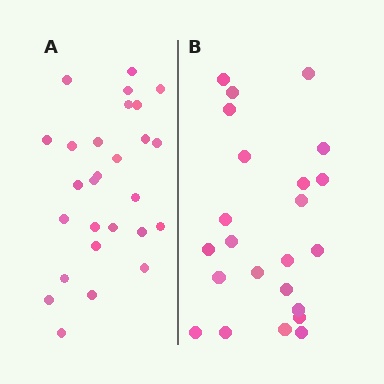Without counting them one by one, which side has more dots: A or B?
Region A (the left region) has more dots.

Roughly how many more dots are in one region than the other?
Region A has about 4 more dots than region B.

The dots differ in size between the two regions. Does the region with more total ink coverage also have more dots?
No. Region B has more total ink coverage because its dots are larger, but region A actually contains more individual dots. Total area can be misleading — the number of items is what matters here.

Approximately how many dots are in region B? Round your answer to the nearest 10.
About 20 dots. (The exact count is 23, which rounds to 20.)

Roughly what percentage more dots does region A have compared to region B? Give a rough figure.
About 15% more.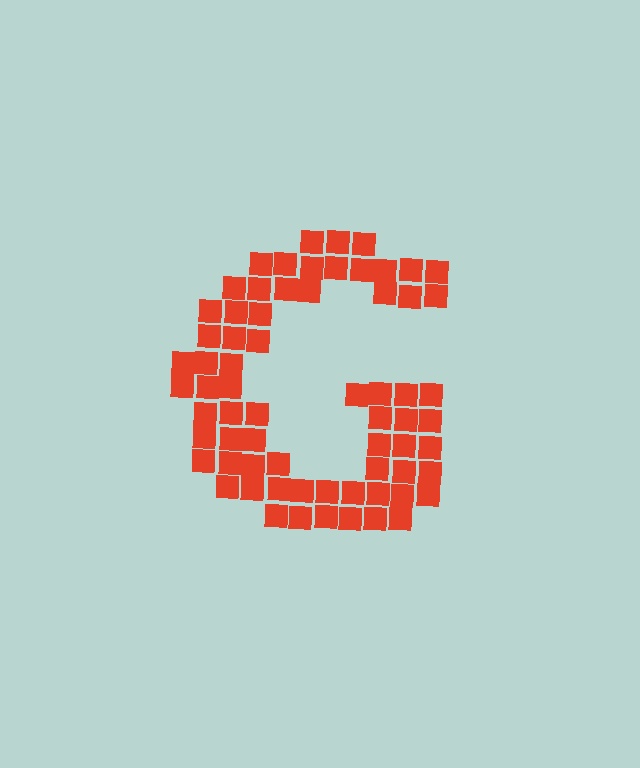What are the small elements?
The small elements are squares.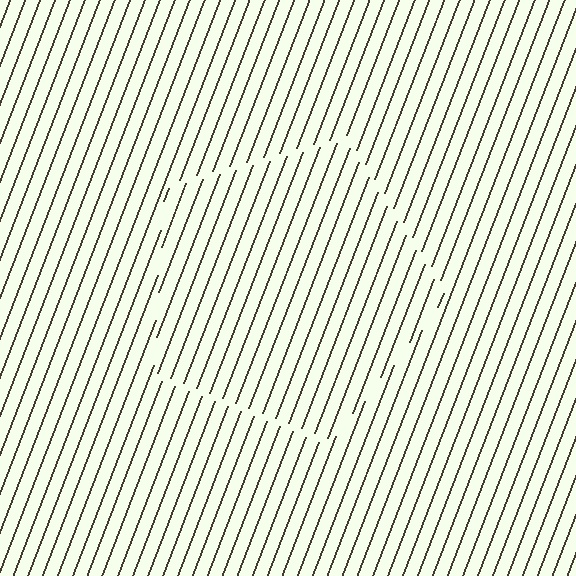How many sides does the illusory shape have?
5 sides — the line-ends trace a pentagon.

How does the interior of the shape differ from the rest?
The interior of the shape contains the same grating, shifted by half a period — the contour is defined by the phase discontinuity where line-ends from the inner and outer gratings abut.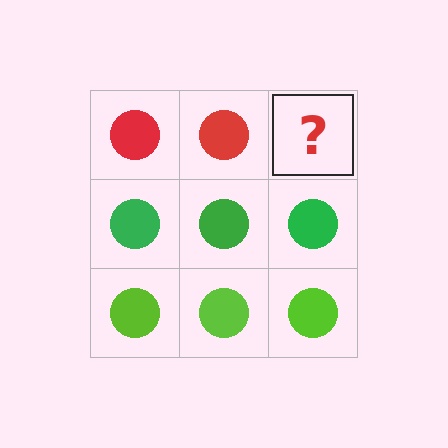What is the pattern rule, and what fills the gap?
The rule is that each row has a consistent color. The gap should be filled with a red circle.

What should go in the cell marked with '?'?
The missing cell should contain a red circle.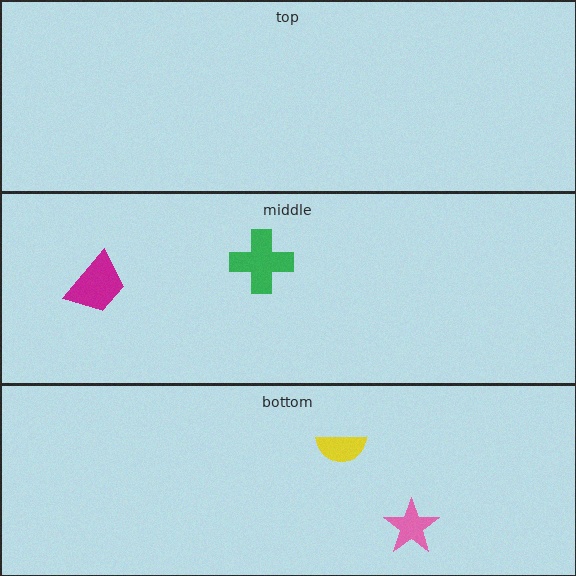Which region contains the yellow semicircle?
The bottom region.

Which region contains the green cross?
The middle region.